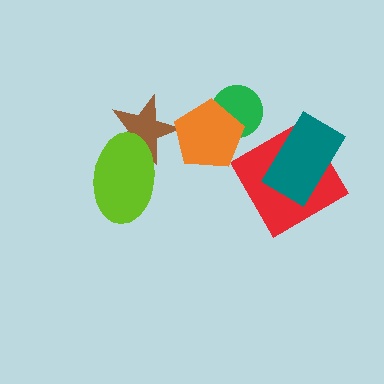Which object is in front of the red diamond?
The teal rectangle is in front of the red diamond.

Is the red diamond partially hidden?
Yes, it is partially covered by another shape.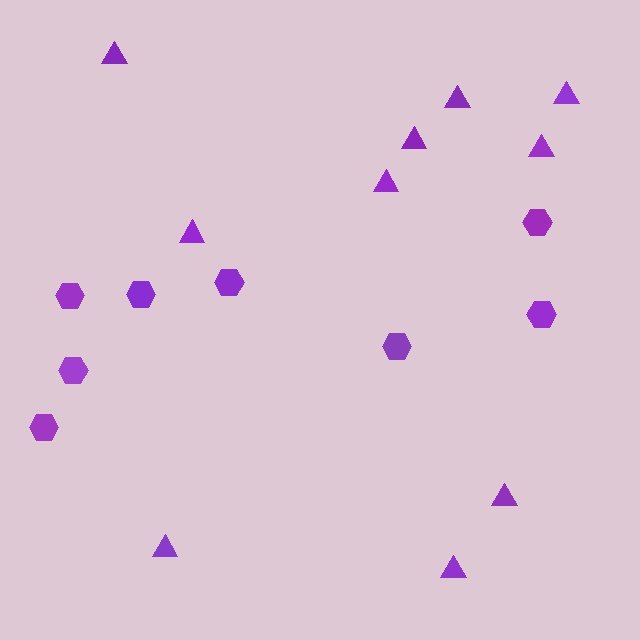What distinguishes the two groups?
There are 2 groups: one group of hexagons (8) and one group of triangles (10).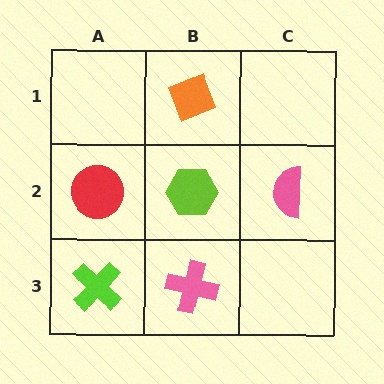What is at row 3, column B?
A pink cross.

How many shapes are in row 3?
2 shapes.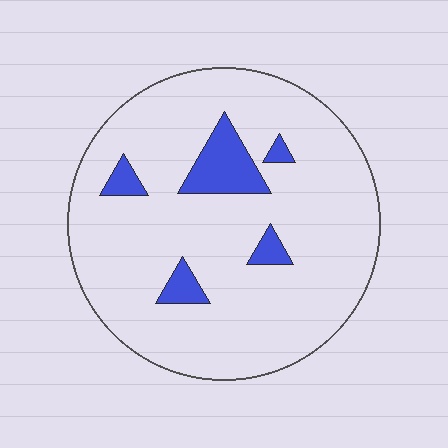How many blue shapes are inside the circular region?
5.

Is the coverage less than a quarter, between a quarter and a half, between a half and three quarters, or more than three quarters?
Less than a quarter.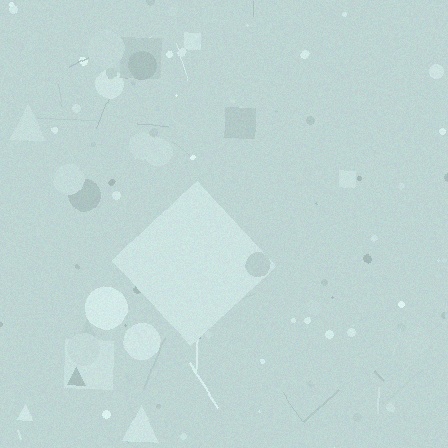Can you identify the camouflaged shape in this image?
The camouflaged shape is a diamond.